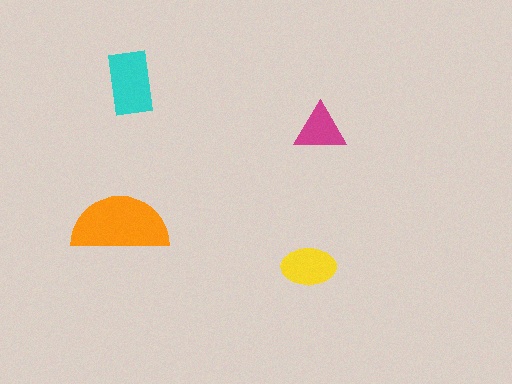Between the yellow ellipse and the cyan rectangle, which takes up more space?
The cyan rectangle.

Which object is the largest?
The orange semicircle.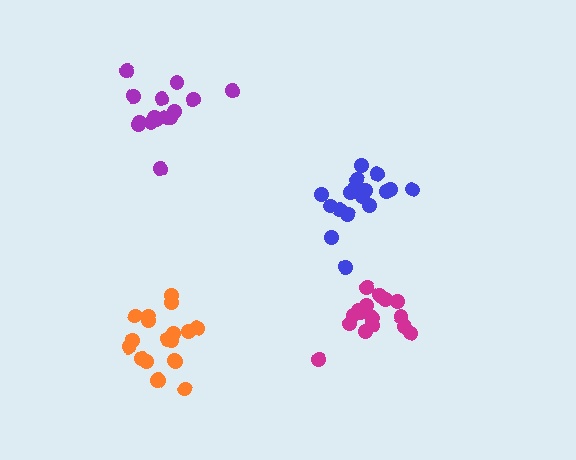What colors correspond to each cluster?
The clusters are colored: blue, purple, magenta, orange.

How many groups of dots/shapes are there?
There are 4 groups.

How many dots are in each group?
Group 1: 17 dots, Group 2: 15 dots, Group 3: 17 dots, Group 4: 19 dots (68 total).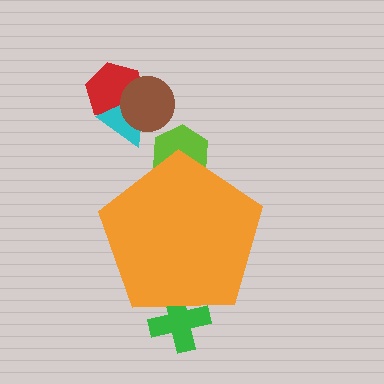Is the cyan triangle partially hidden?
No, the cyan triangle is fully visible.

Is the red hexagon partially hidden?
No, the red hexagon is fully visible.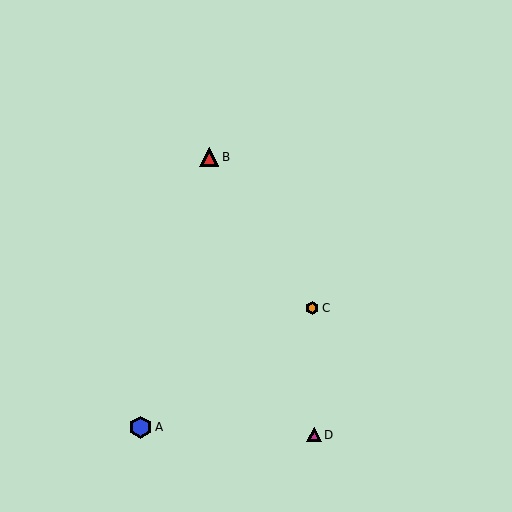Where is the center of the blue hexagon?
The center of the blue hexagon is at (140, 427).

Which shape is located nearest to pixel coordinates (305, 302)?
The orange hexagon (labeled C) at (312, 308) is nearest to that location.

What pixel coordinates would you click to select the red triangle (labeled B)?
Click at (209, 157) to select the red triangle B.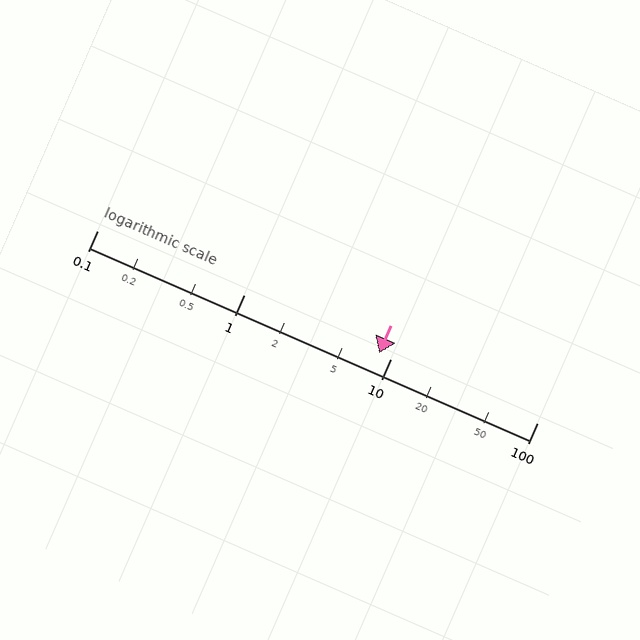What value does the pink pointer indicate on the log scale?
The pointer indicates approximately 8.4.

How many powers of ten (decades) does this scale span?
The scale spans 3 decades, from 0.1 to 100.